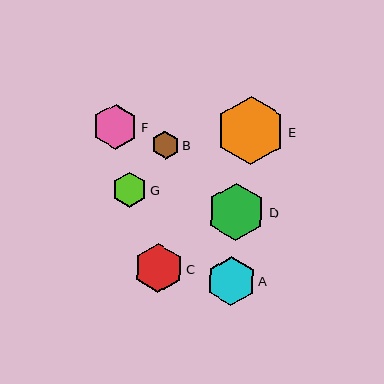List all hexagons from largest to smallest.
From largest to smallest: E, D, A, C, F, G, B.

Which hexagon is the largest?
Hexagon E is the largest with a size of approximately 68 pixels.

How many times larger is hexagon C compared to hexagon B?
Hexagon C is approximately 1.8 times the size of hexagon B.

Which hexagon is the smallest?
Hexagon B is the smallest with a size of approximately 28 pixels.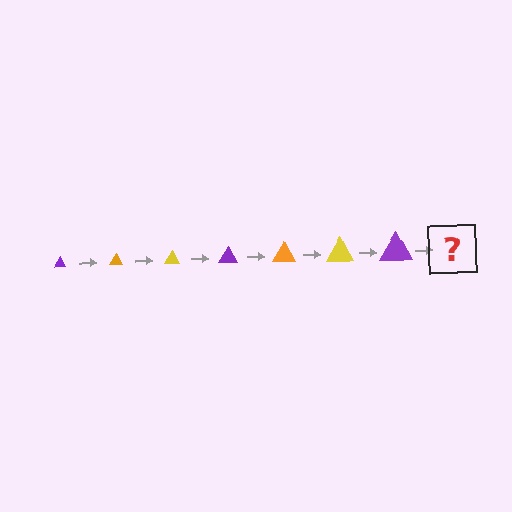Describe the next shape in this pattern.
It should be an orange triangle, larger than the previous one.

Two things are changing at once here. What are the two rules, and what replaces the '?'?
The two rules are that the triangle grows larger each step and the color cycles through purple, orange, and yellow. The '?' should be an orange triangle, larger than the previous one.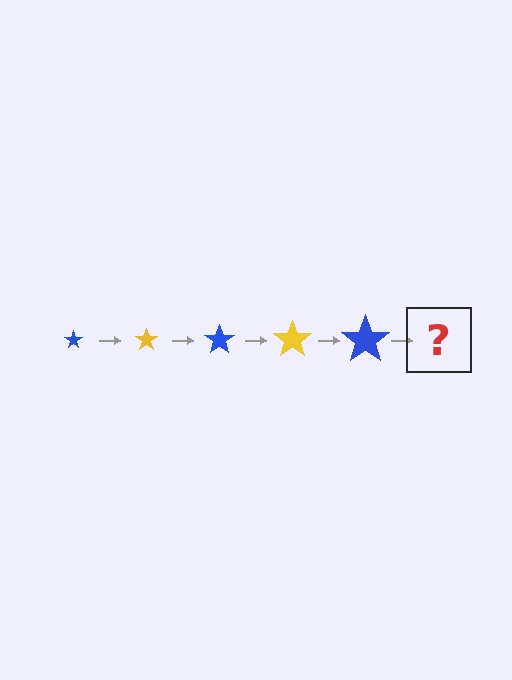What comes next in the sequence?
The next element should be a yellow star, larger than the previous one.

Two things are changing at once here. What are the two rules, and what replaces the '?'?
The two rules are that the star grows larger each step and the color cycles through blue and yellow. The '?' should be a yellow star, larger than the previous one.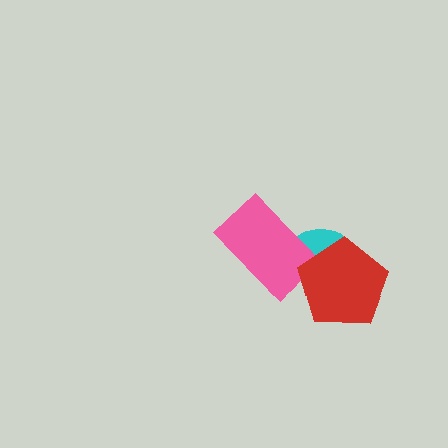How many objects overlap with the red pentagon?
2 objects overlap with the red pentagon.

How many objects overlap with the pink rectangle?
2 objects overlap with the pink rectangle.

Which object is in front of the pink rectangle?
The red pentagon is in front of the pink rectangle.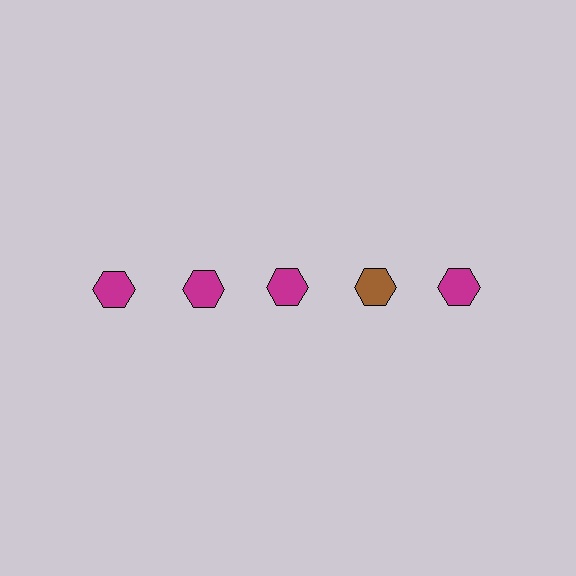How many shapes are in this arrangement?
There are 5 shapes arranged in a grid pattern.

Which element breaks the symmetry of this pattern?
The brown hexagon in the top row, second from right column breaks the symmetry. All other shapes are magenta hexagons.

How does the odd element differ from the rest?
It has a different color: brown instead of magenta.